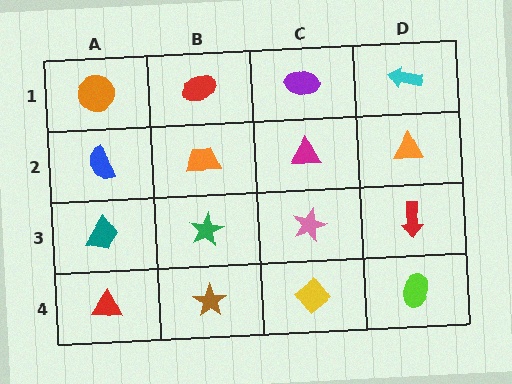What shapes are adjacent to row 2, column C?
A purple ellipse (row 1, column C), a pink star (row 3, column C), an orange trapezoid (row 2, column B), an orange triangle (row 2, column D).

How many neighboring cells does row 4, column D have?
2.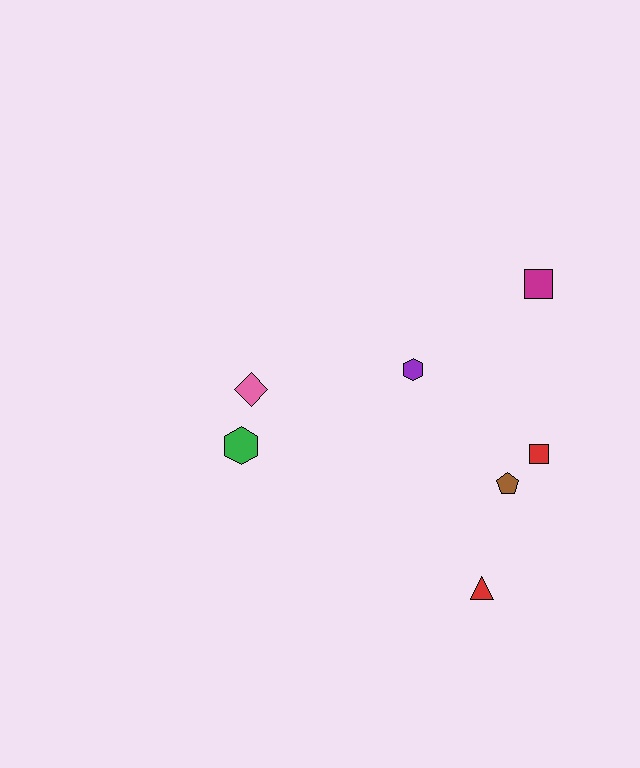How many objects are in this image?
There are 7 objects.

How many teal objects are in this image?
There are no teal objects.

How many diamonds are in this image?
There is 1 diamond.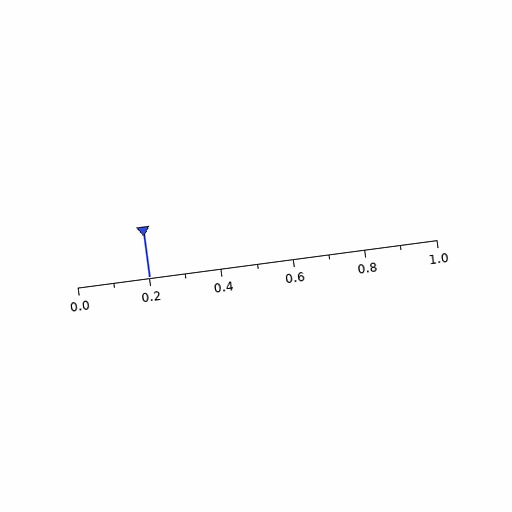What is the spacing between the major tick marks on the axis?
The major ticks are spaced 0.2 apart.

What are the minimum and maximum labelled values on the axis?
The axis runs from 0.0 to 1.0.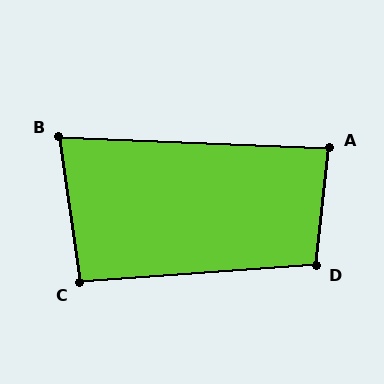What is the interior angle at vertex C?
Approximately 94 degrees (approximately right).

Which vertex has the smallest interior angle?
B, at approximately 80 degrees.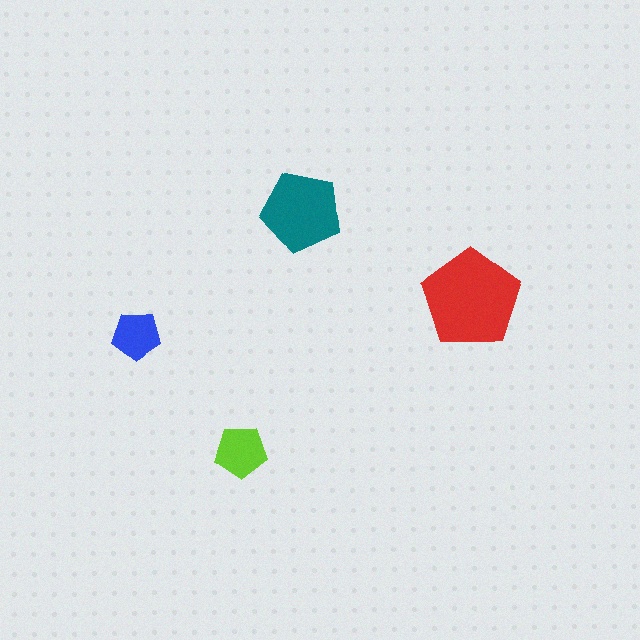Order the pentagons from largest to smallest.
the red one, the teal one, the lime one, the blue one.